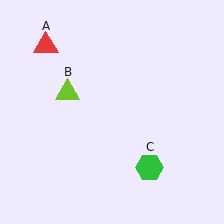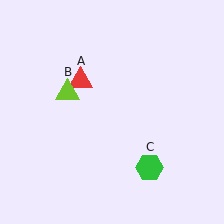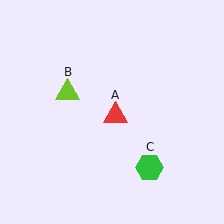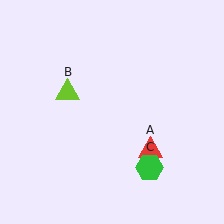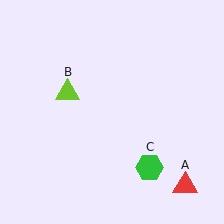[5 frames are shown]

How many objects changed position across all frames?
1 object changed position: red triangle (object A).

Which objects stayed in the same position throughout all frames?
Lime triangle (object B) and green hexagon (object C) remained stationary.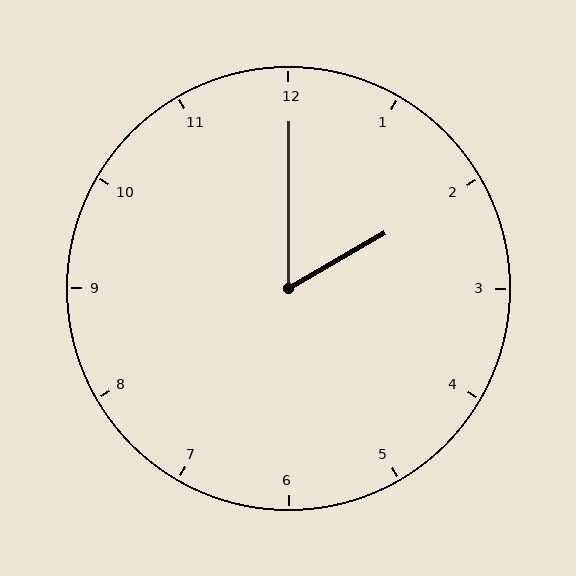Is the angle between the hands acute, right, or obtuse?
It is acute.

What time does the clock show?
2:00.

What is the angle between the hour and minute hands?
Approximately 60 degrees.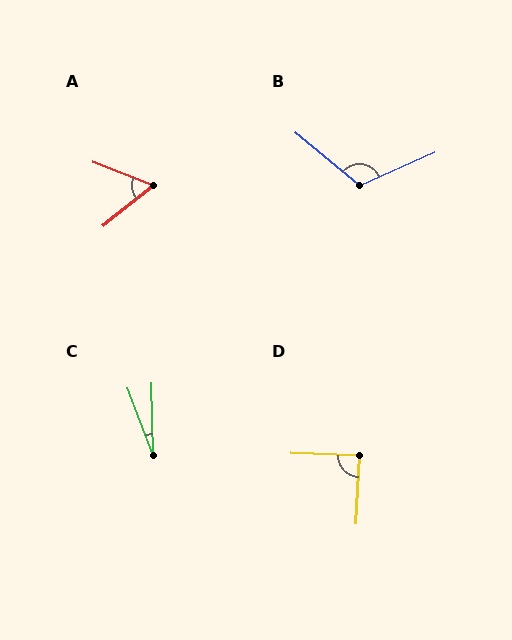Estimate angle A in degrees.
Approximately 60 degrees.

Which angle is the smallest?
C, at approximately 20 degrees.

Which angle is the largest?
B, at approximately 117 degrees.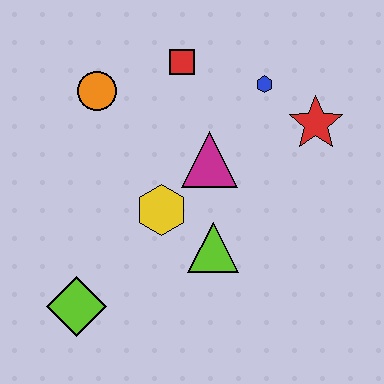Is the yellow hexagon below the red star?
Yes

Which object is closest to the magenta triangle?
The yellow hexagon is closest to the magenta triangle.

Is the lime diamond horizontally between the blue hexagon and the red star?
No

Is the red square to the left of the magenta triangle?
Yes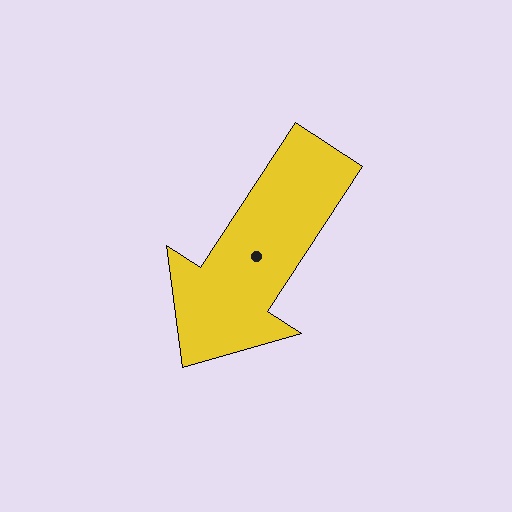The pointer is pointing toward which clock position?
Roughly 7 o'clock.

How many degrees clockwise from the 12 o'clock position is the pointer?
Approximately 213 degrees.